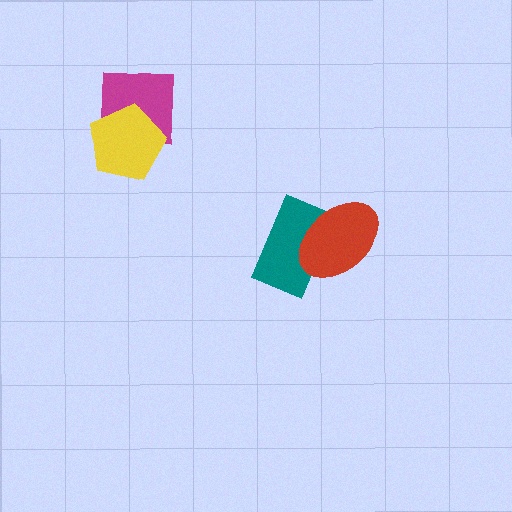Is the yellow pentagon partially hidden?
No, no other shape covers it.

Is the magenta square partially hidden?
Yes, it is partially covered by another shape.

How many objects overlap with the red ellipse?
1 object overlaps with the red ellipse.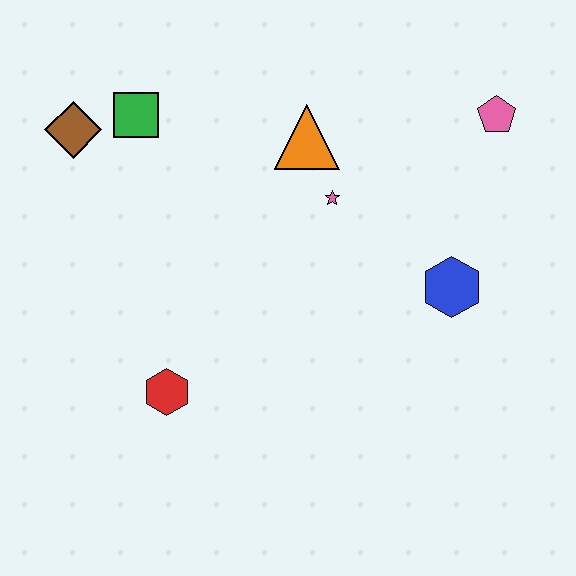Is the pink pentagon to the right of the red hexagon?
Yes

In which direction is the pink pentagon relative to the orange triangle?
The pink pentagon is to the right of the orange triangle.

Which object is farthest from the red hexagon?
The pink pentagon is farthest from the red hexagon.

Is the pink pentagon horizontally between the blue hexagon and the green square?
No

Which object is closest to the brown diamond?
The green square is closest to the brown diamond.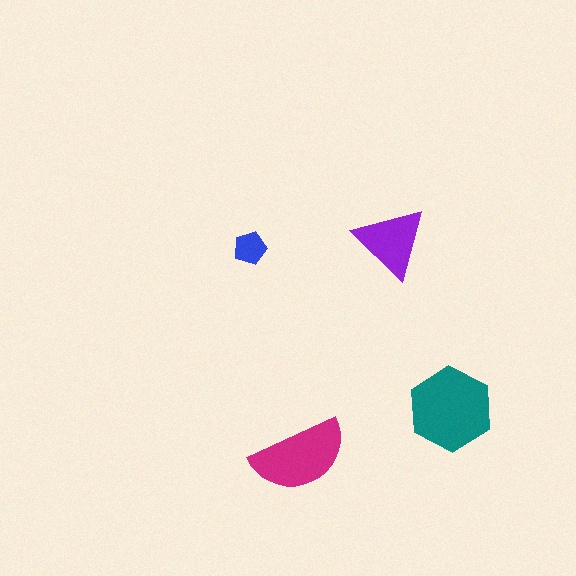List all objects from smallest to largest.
The blue pentagon, the purple triangle, the magenta semicircle, the teal hexagon.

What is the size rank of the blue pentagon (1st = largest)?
4th.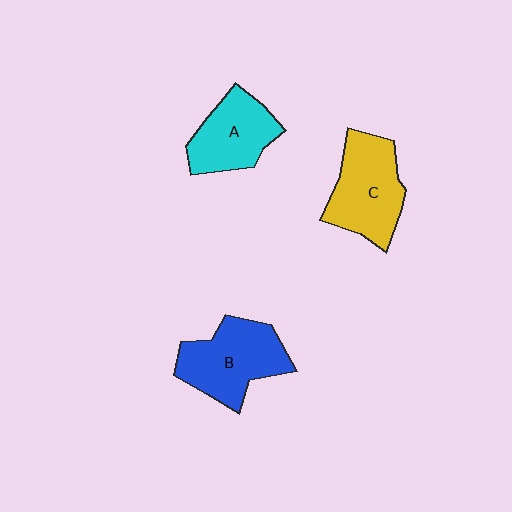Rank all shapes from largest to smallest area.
From largest to smallest: B (blue), C (yellow), A (cyan).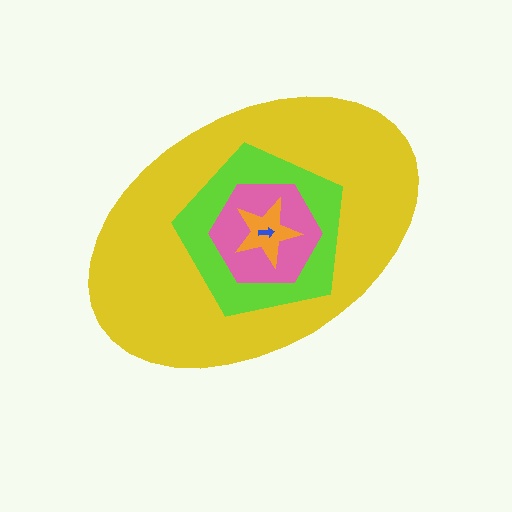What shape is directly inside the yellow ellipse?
The lime pentagon.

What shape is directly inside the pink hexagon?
The orange star.